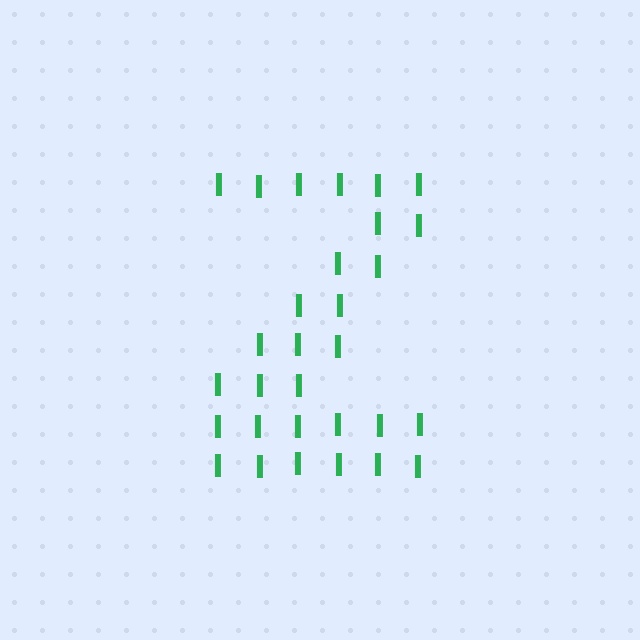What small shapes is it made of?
It is made of small letter I's.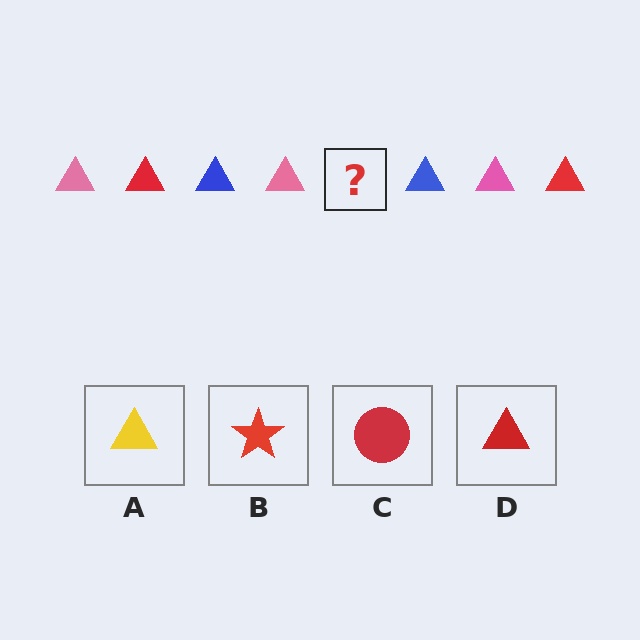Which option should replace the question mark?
Option D.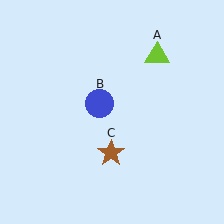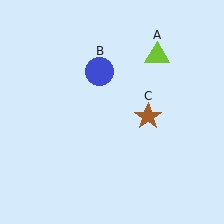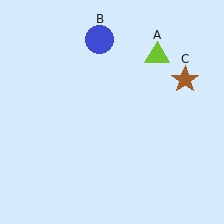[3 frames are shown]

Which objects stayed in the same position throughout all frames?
Lime triangle (object A) remained stationary.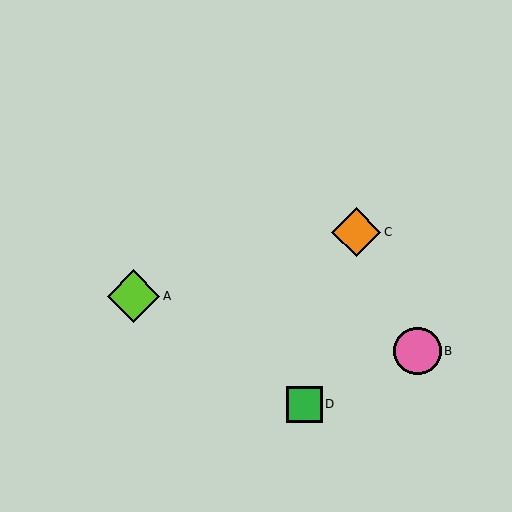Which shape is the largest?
The lime diamond (labeled A) is the largest.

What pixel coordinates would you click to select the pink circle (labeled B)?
Click at (418, 351) to select the pink circle B.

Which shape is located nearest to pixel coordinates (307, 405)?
The green square (labeled D) at (304, 404) is nearest to that location.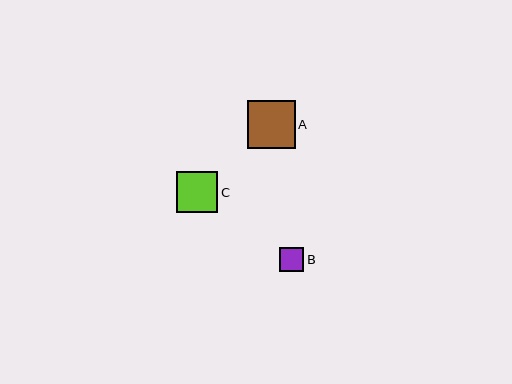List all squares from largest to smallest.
From largest to smallest: A, C, B.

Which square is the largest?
Square A is the largest with a size of approximately 48 pixels.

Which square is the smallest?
Square B is the smallest with a size of approximately 24 pixels.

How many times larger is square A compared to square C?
Square A is approximately 1.2 times the size of square C.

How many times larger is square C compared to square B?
Square C is approximately 1.7 times the size of square B.